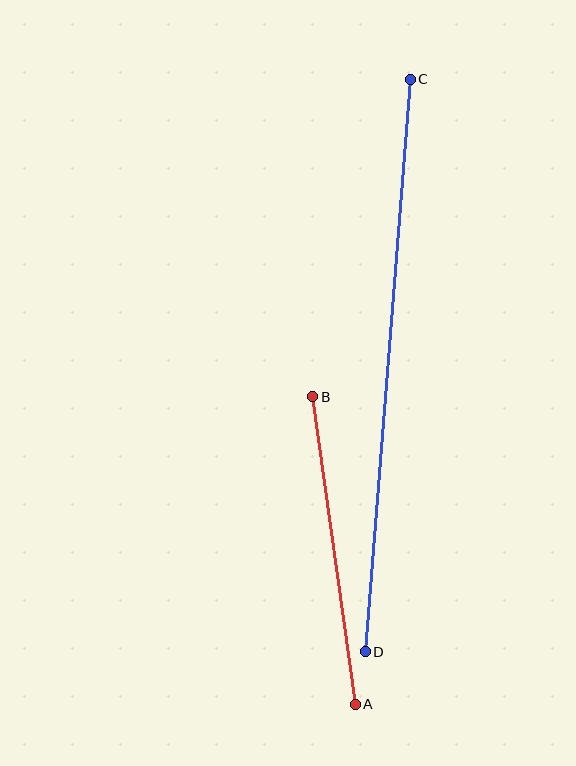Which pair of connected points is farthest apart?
Points C and D are farthest apart.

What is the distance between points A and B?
The distance is approximately 310 pixels.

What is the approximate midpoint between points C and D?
The midpoint is at approximately (388, 365) pixels.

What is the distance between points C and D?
The distance is approximately 574 pixels.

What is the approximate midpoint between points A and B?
The midpoint is at approximately (334, 551) pixels.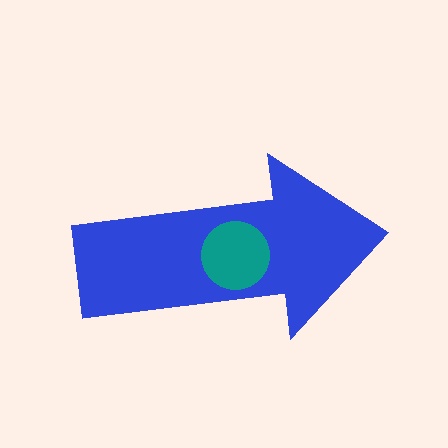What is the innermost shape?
The teal circle.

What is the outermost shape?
The blue arrow.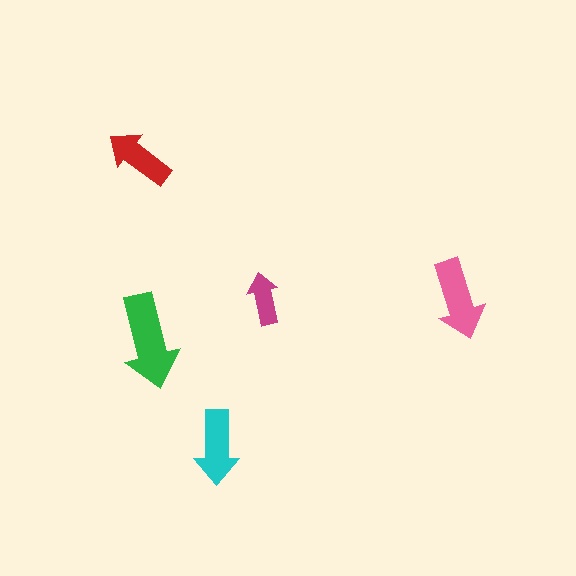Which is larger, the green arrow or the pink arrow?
The green one.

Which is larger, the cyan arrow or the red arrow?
The cyan one.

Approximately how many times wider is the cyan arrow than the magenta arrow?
About 1.5 times wider.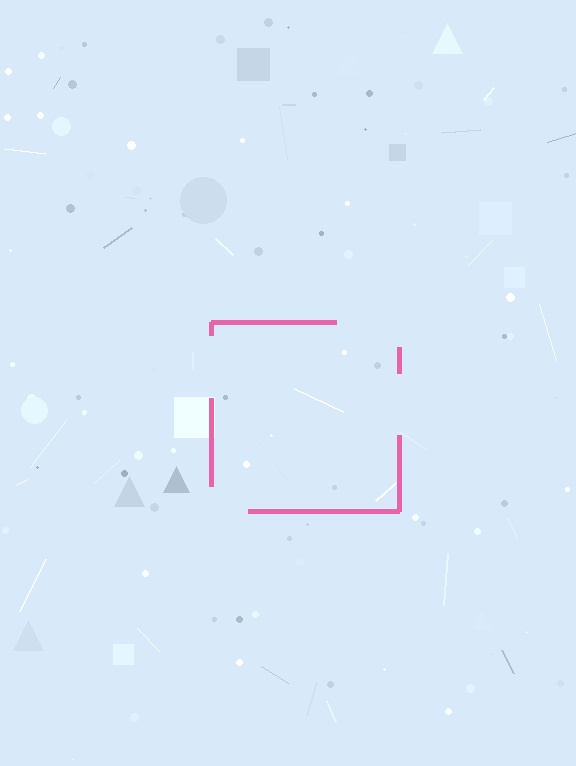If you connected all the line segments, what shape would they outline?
They would outline a square.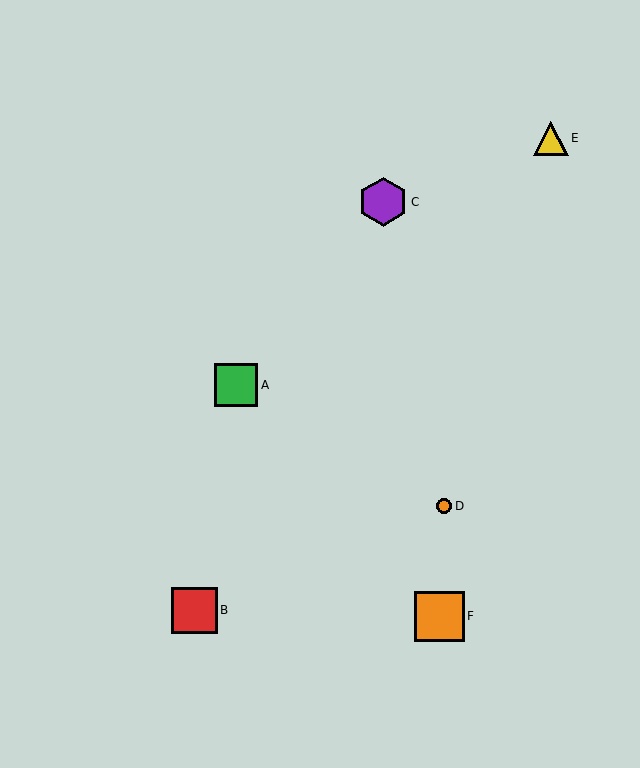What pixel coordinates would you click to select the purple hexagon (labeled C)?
Click at (383, 202) to select the purple hexagon C.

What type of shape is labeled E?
Shape E is a yellow triangle.